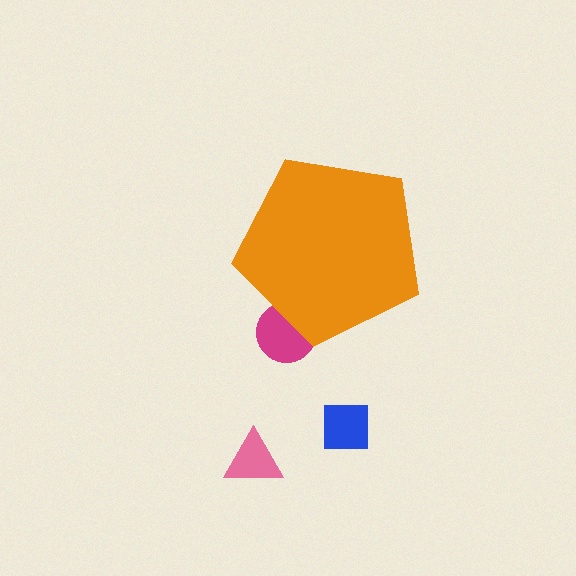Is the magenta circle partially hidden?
Yes, the magenta circle is partially hidden behind the orange pentagon.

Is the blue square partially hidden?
No, the blue square is fully visible.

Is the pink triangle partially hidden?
No, the pink triangle is fully visible.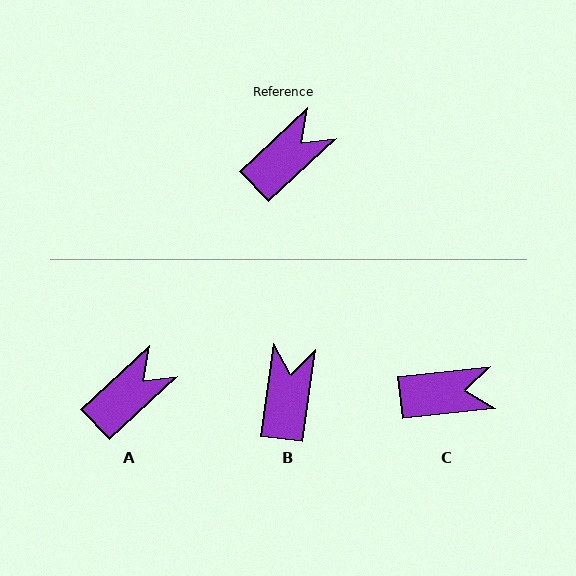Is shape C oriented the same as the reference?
No, it is off by about 37 degrees.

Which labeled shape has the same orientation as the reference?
A.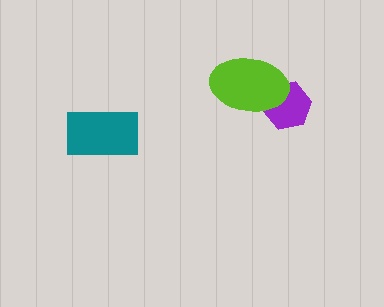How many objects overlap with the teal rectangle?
0 objects overlap with the teal rectangle.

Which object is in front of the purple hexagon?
The lime ellipse is in front of the purple hexagon.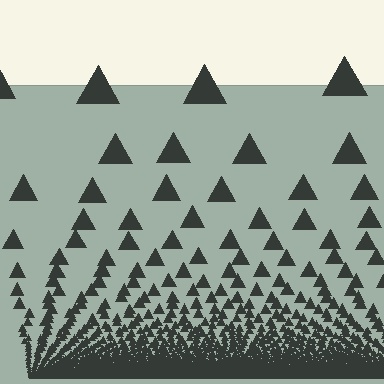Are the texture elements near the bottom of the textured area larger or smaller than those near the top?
Smaller. The gradient is inverted — elements near the bottom are smaller and denser.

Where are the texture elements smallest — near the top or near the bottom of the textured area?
Near the bottom.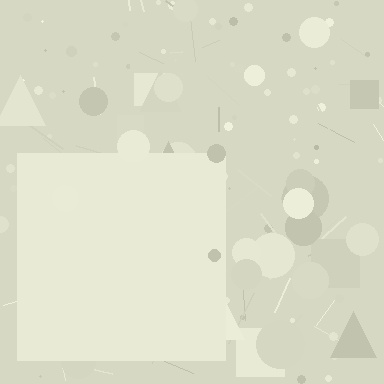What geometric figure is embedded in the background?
A square is embedded in the background.